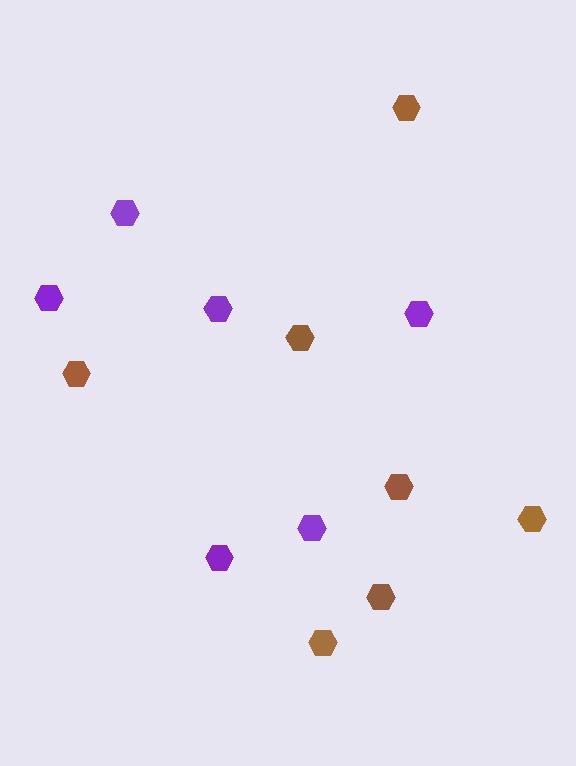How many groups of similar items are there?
There are 2 groups: one group of brown hexagons (7) and one group of purple hexagons (6).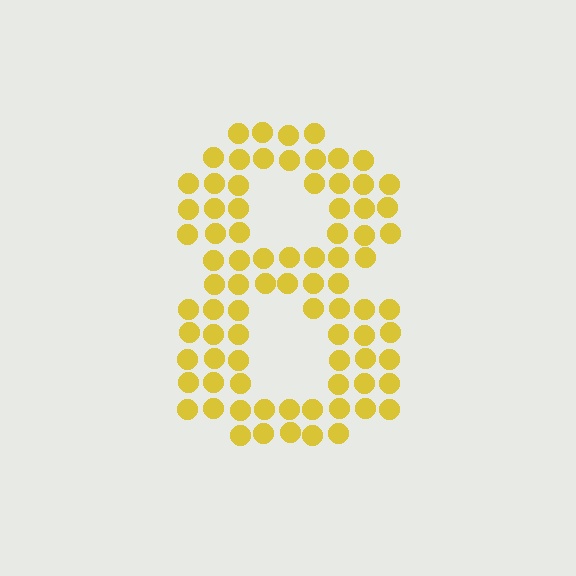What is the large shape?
The large shape is the digit 8.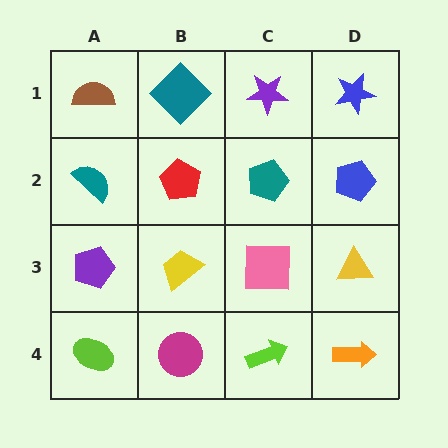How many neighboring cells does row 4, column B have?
3.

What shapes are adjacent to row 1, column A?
A teal semicircle (row 2, column A), a teal diamond (row 1, column B).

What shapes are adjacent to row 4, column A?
A purple pentagon (row 3, column A), a magenta circle (row 4, column B).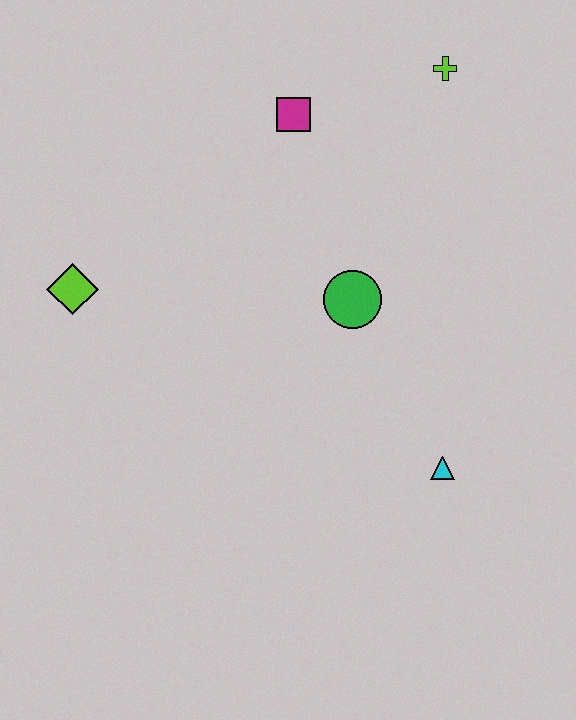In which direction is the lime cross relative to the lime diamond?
The lime cross is to the right of the lime diamond.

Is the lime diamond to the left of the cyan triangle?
Yes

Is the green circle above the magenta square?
No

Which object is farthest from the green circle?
The lime diamond is farthest from the green circle.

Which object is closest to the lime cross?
The magenta square is closest to the lime cross.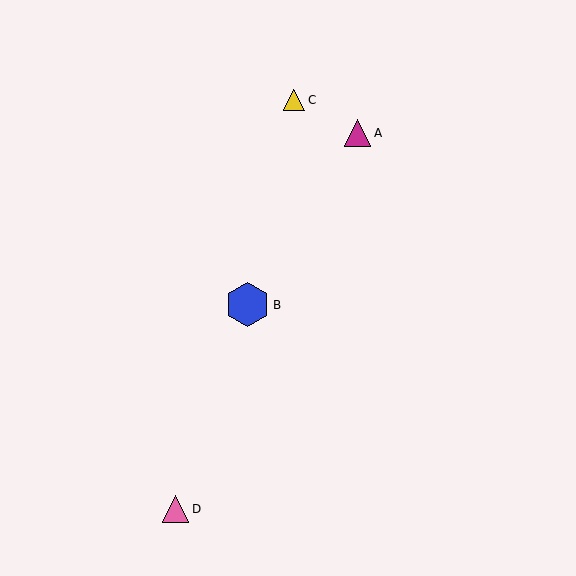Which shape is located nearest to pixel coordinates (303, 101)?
The yellow triangle (labeled C) at (294, 100) is nearest to that location.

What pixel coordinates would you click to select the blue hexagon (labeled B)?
Click at (248, 305) to select the blue hexagon B.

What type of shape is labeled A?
Shape A is a magenta triangle.